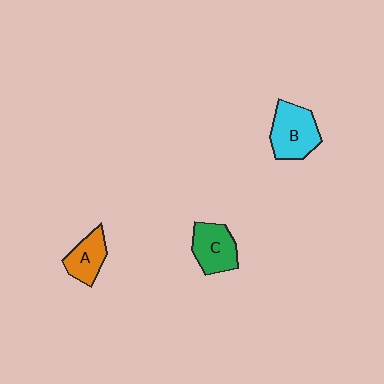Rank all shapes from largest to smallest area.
From largest to smallest: B (cyan), C (green), A (orange).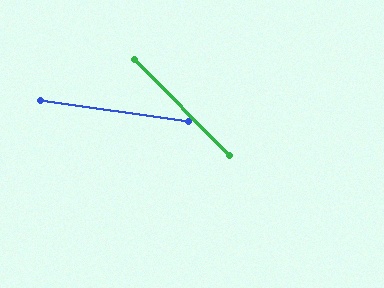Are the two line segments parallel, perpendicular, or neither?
Neither parallel nor perpendicular — they differ by about 37°.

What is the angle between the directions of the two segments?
Approximately 37 degrees.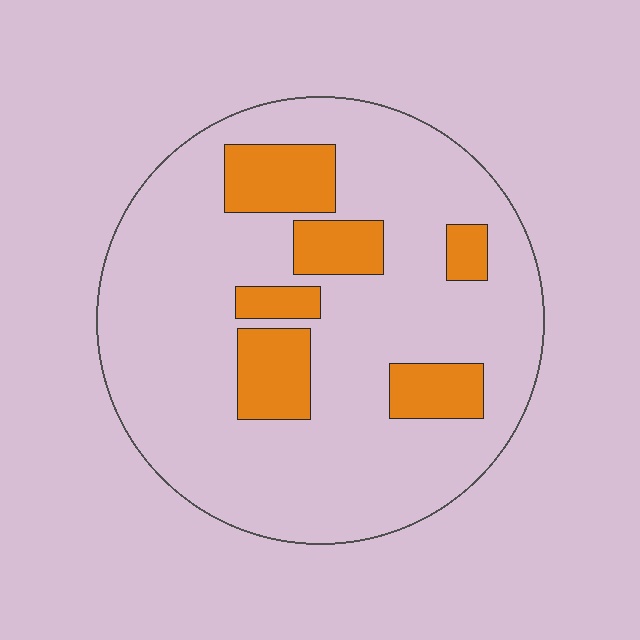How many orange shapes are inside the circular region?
6.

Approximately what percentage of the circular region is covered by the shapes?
Approximately 20%.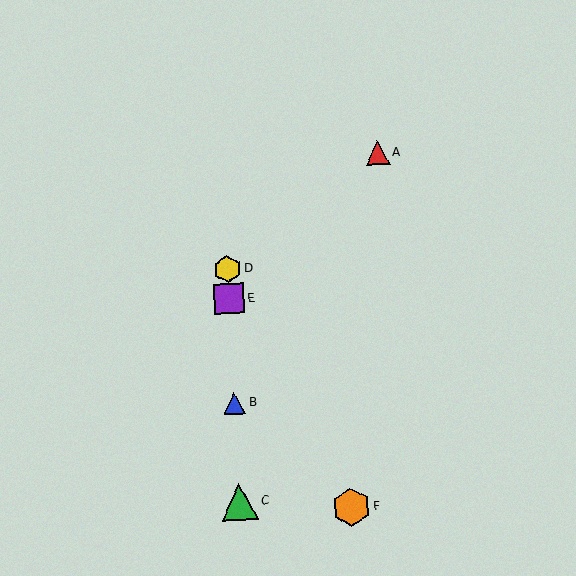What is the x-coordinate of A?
Object A is at x≈377.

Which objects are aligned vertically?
Objects B, C, D, E are aligned vertically.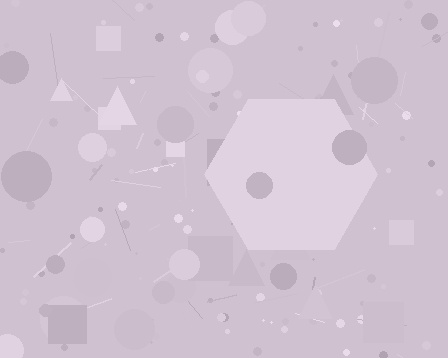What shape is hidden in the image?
A hexagon is hidden in the image.